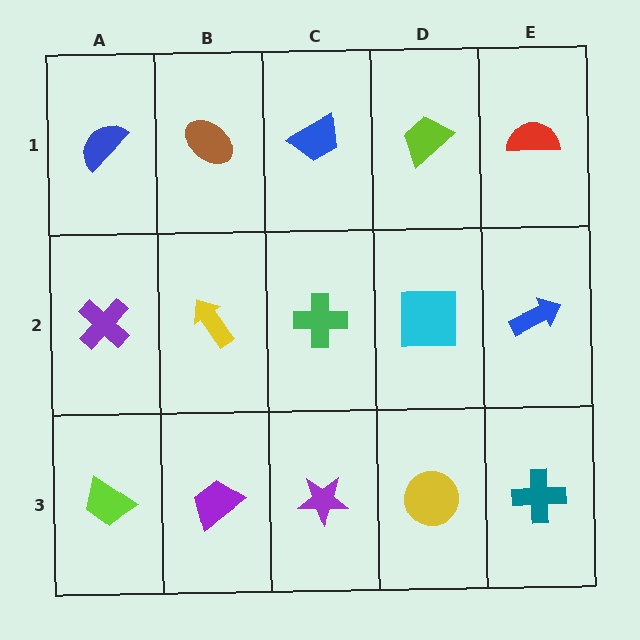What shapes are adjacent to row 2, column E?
A red semicircle (row 1, column E), a teal cross (row 3, column E), a cyan square (row 2, column D).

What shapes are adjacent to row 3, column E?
A blue arrow (row 2, column E), a yellow circle (row 3, column D).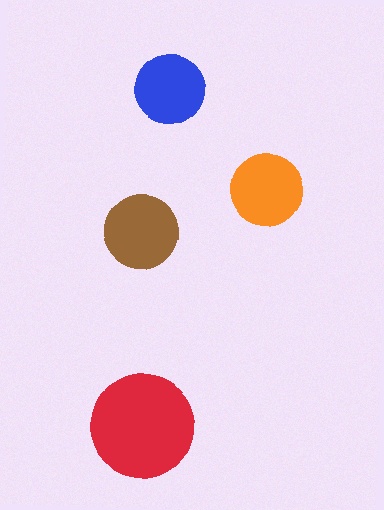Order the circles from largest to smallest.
the red one, the brown one, the orange one, the blue one.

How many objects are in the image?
There are 4 objects in the image.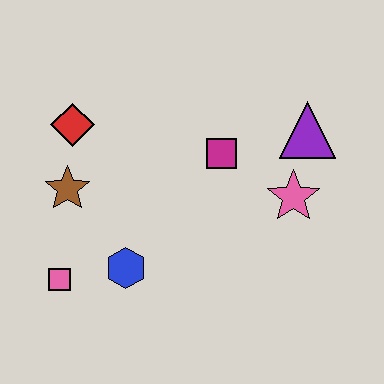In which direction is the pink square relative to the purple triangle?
The pink square is to the left of the purple triangle.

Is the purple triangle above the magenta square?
Yes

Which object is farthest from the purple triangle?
The pink square is farthest from the purple triangle.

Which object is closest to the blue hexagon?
The pink square is closest to the blue hexagon.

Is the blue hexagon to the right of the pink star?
No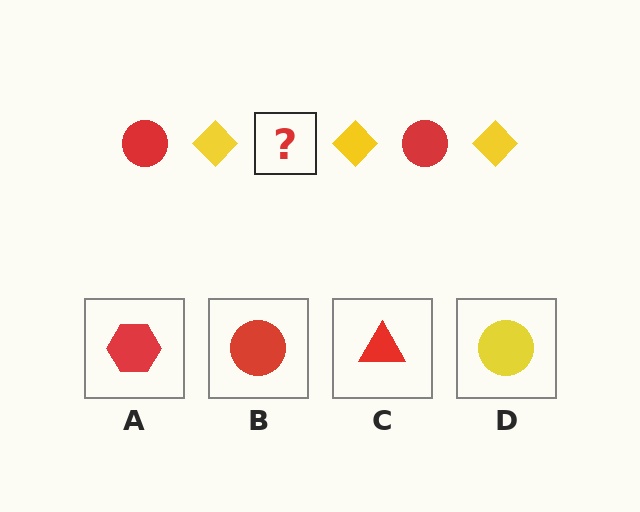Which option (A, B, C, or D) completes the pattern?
B.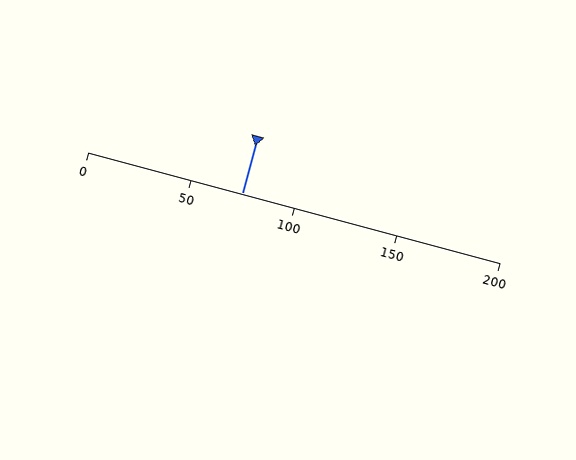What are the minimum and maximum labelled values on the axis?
The axis runs from 0 to 200.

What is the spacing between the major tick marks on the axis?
The major ticks are spaced 50 apart.